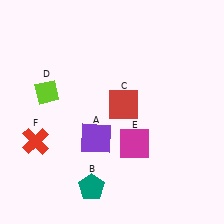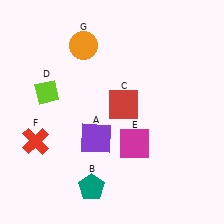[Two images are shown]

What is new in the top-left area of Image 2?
An orange circle (G) was added in the top-left area of Image 2.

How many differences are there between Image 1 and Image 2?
There is 1 difference between the two images.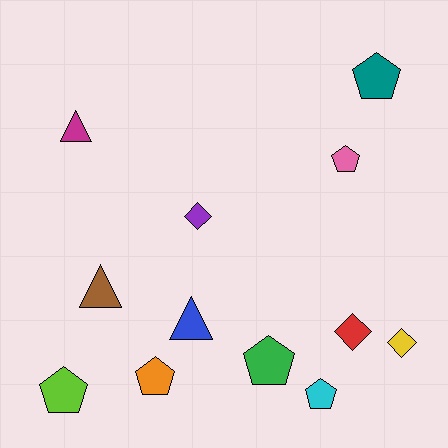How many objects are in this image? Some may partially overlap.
There are 12 objects.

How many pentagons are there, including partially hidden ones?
There are 6 pentagons.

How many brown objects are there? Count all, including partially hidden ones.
There is 1 brown object.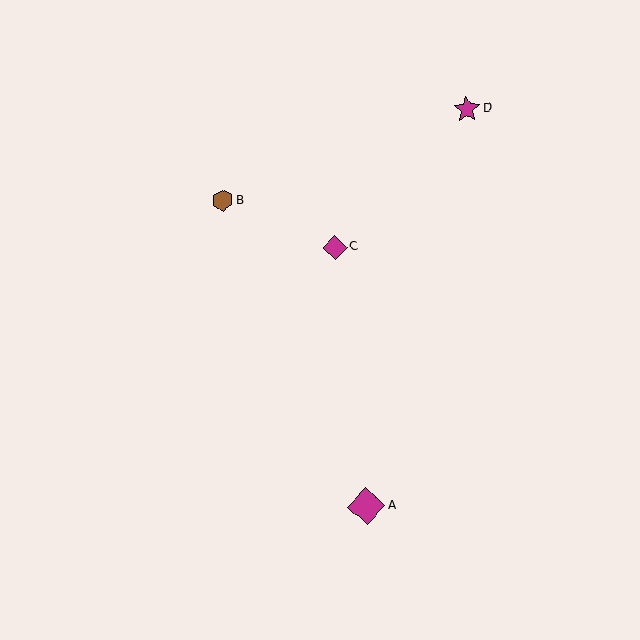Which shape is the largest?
The magenta diamond (labeled A) is the largest.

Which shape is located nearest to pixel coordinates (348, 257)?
The magenta diamond (labeled C) at (335, 247) is nearest to that location.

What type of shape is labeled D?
Shape D is a magenta star.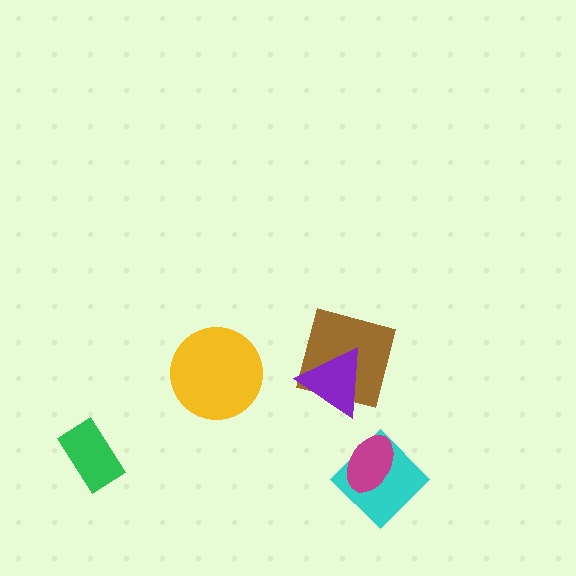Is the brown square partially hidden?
Yes, it is partially covered by another shape.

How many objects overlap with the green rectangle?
0 objects overlap with the green rectangle.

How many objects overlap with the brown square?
1 object overlaps with the brown square.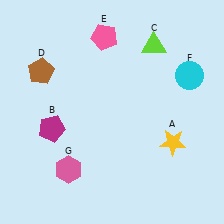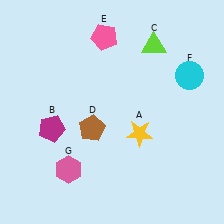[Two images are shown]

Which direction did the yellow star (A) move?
The yellow star (A) moved left.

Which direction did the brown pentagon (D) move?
The brown pentagon (D) moved down.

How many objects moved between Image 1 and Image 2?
2 objects moved between the two images.